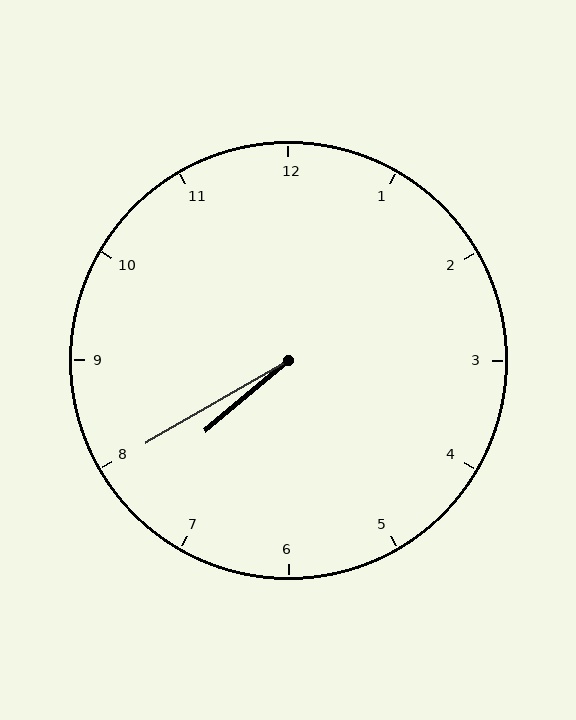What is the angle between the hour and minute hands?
Approximately 10 degrees.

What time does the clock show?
7:40.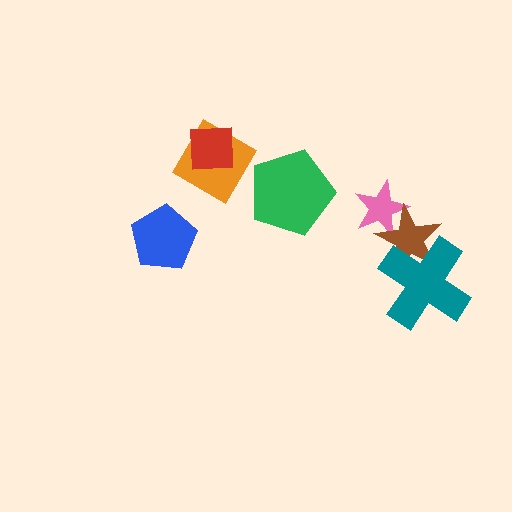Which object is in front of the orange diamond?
The red square is in front of the orange diamond.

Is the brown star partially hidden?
Yes, it is partially covered by another shape.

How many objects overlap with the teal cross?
1 object overlaps with the teal cross.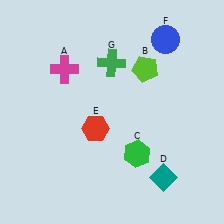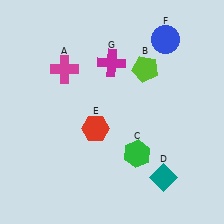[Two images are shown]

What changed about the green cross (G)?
In Image 1, G is green. In Image 2, it changed to magenta.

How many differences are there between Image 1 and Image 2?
There is 1 difference between the two images.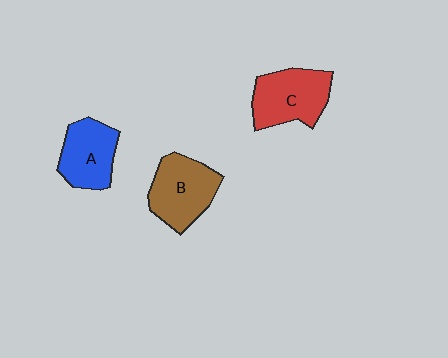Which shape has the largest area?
Shape B (brown).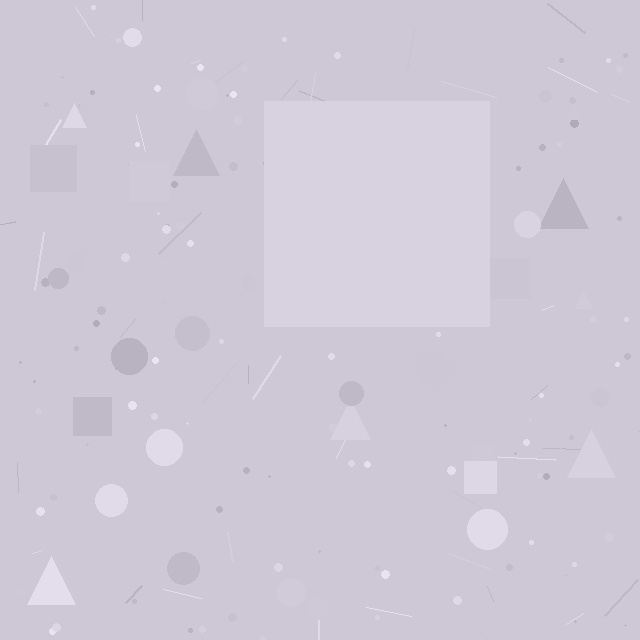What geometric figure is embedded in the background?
A square is embedded in the background.